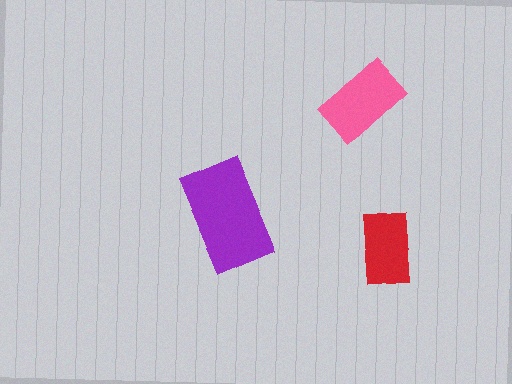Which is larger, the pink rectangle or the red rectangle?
The pink one.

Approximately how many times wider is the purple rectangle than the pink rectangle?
About 1.5 times wider.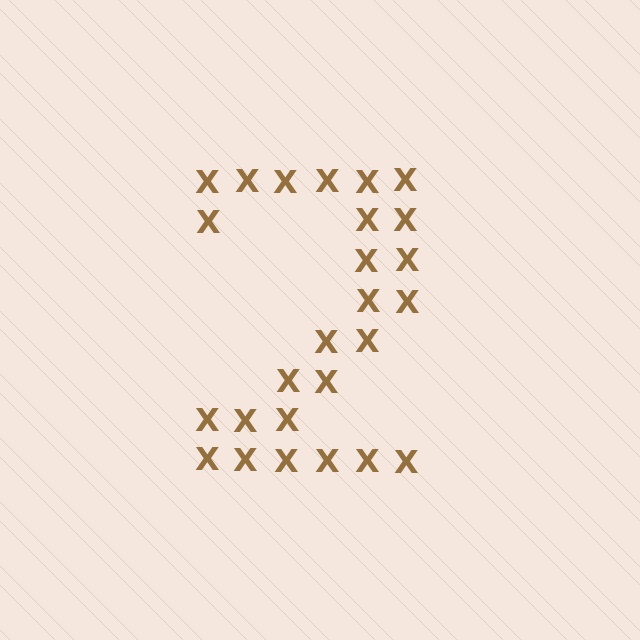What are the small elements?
The small elements are letter X's.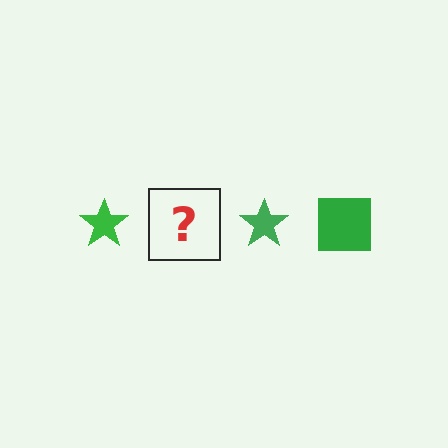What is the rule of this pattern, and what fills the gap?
The rule is that the pattern cycles through star, square shapes in green. The gap should be filled with a green square.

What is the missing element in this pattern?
The missing element is a green square.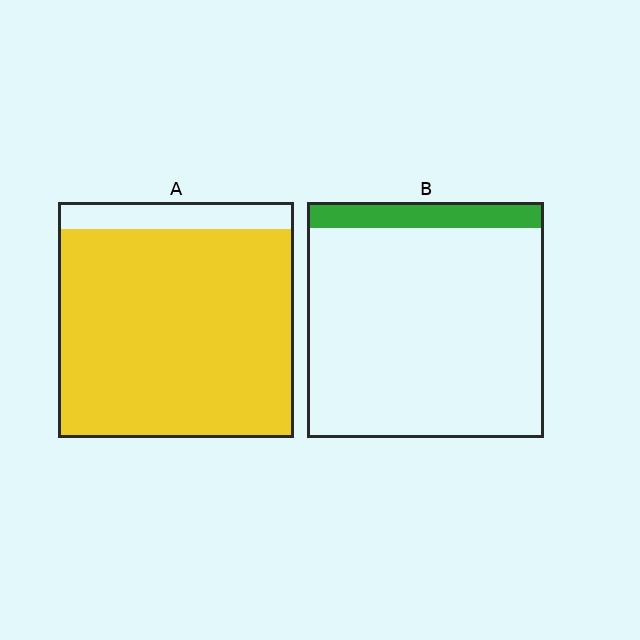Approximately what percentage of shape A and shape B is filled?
A is approximately 90% and B is approximately 10%.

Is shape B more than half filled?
No.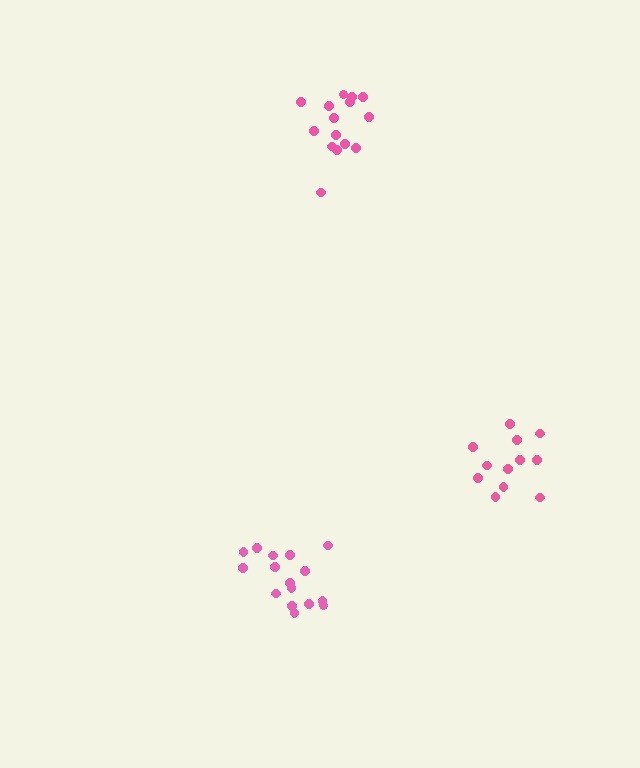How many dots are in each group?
Group 1: 16 dots, Group 2: 15 dots, Group 3: 12 dots (43 total).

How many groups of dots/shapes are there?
There are 3 groups.